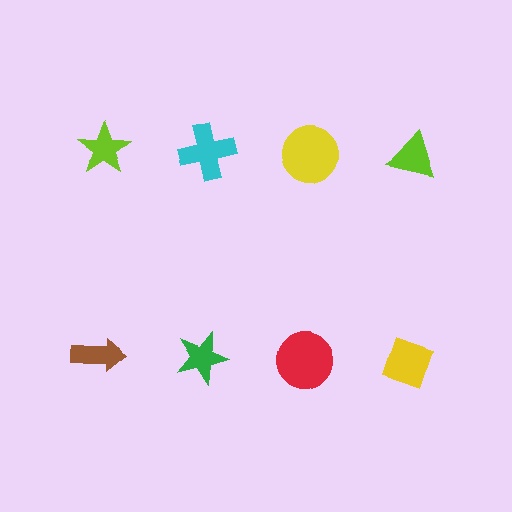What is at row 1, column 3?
A yellow circle.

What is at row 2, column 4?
A yellow diamond.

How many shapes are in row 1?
4 shapes.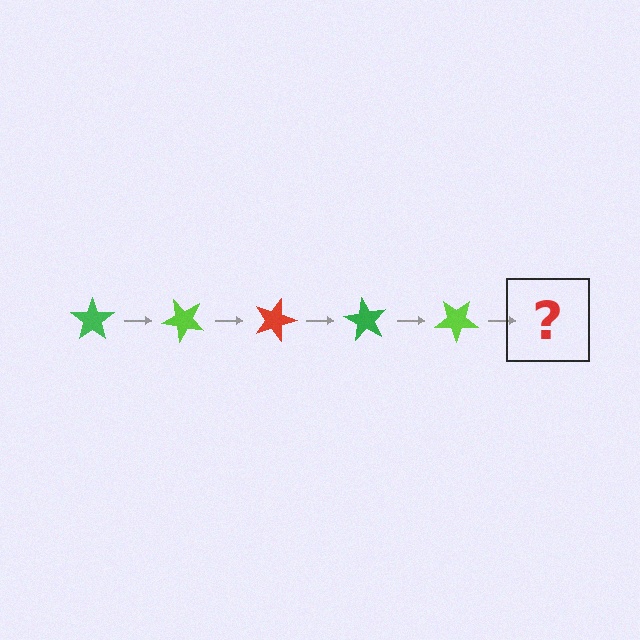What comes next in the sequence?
The next element should be a red star, rotated 225 degrees from the start.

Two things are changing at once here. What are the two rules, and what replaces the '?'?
The two rules are that it rotates 45 degrees each step and the color cycles through green, lime, and red. The '?' should be a red star, rotated 225 degrees from the start.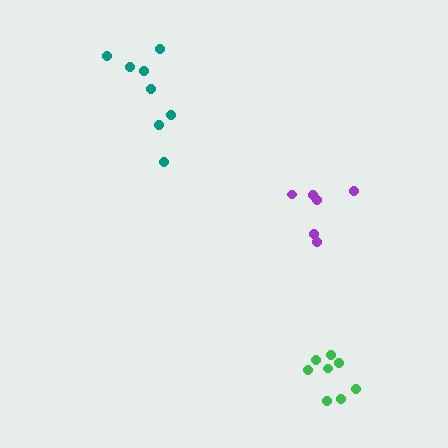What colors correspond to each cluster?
The clusters are colored: purple, teal, green.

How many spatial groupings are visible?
There are 3 spatial groupings.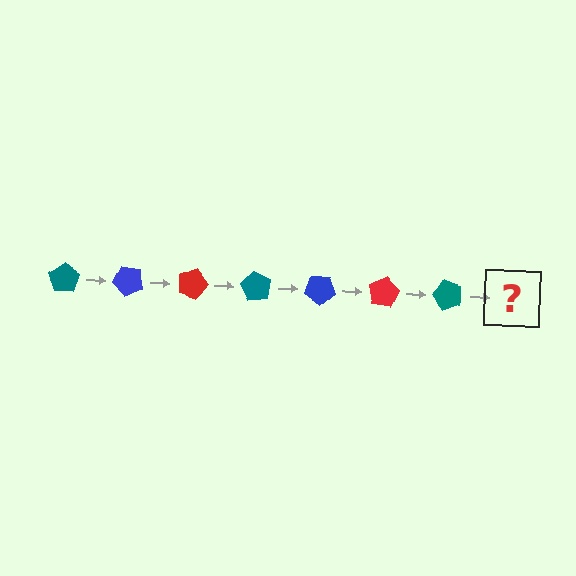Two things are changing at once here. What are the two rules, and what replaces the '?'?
The two rules are that it rotates 45 degrees each step and the color cycles through teal, blue, and red. The '?' should be a blue pentagon, rotated 315 degrees from the start.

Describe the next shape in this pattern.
It should be a blue pentagon, rotated 315 degrees from the start.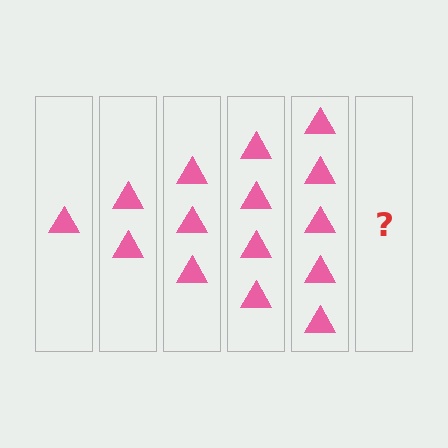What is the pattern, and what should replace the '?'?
The pattern is that each step adds one more triangle. The '?' should be 6 triangles.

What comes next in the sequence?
The next element should be 6 triangles.